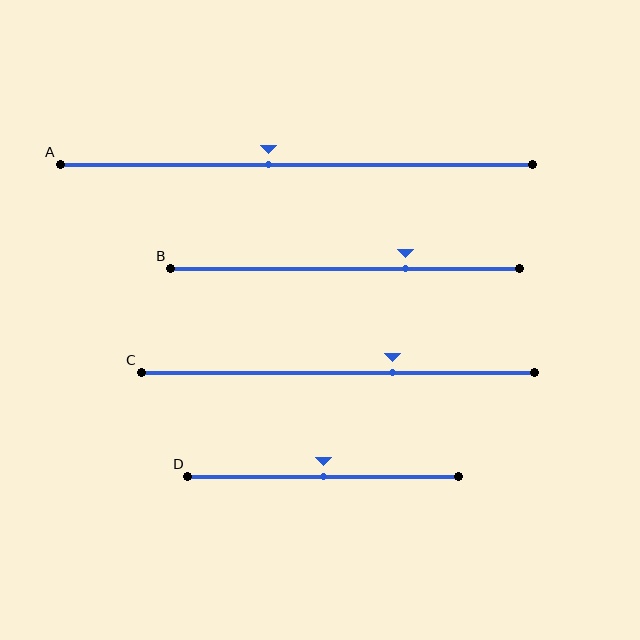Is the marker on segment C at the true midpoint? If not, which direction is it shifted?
No, the marker on segment C is shifted to the right by about 14% of the segment length.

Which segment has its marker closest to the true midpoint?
Segment D has its marker closest to the true midpoint.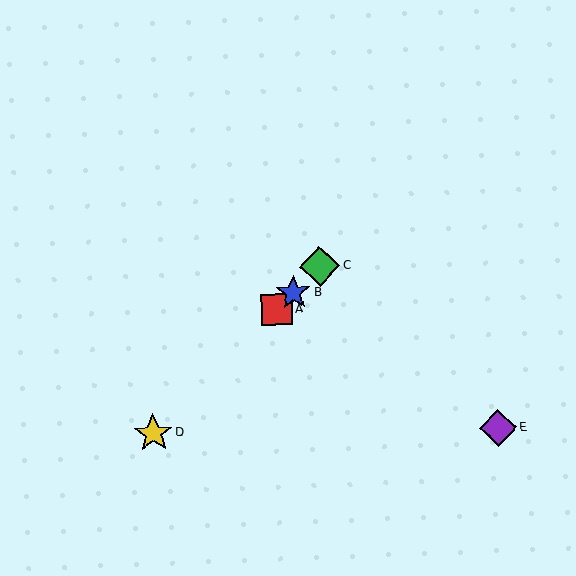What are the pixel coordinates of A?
Object A is at (277, 310).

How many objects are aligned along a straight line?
4 objects (A, B, C, D) are aligned along a straight line.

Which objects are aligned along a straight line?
Objects A, B, C, D are aligned along a straight line.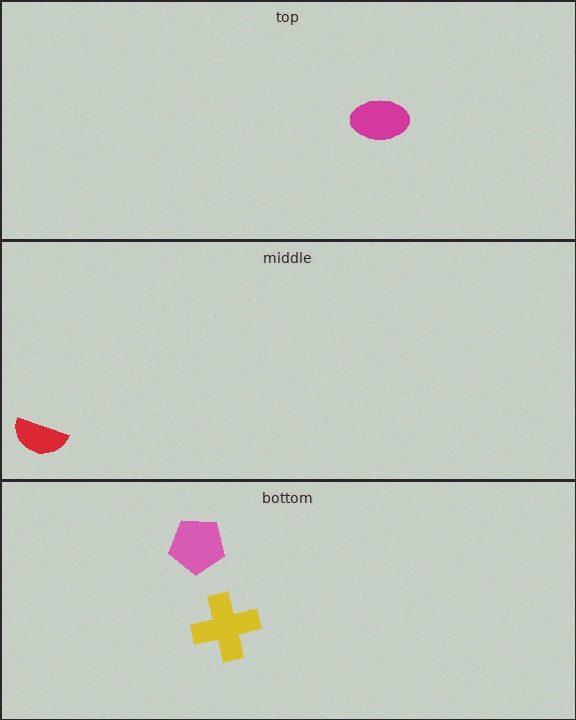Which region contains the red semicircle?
The middle region.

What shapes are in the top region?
The magenta ellipse.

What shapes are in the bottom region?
The pink pentagon, the yellow cross.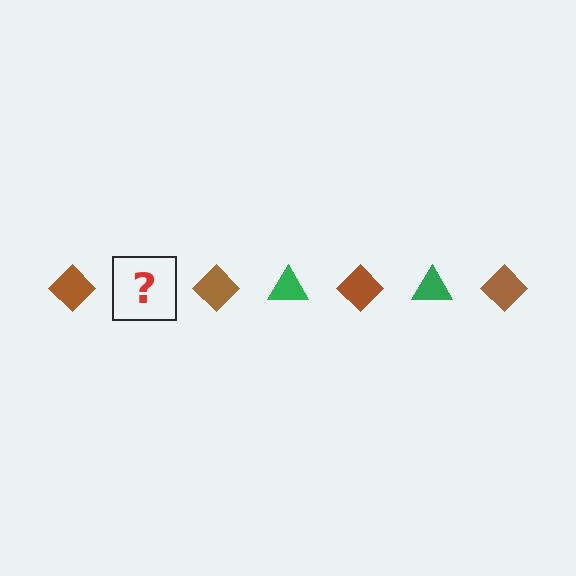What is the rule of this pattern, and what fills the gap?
The rule is that the pattern alternates between brown diamond and green triangle. The gap should be filled with a green triangle.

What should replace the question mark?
The question mark should be replaced with a green triangle.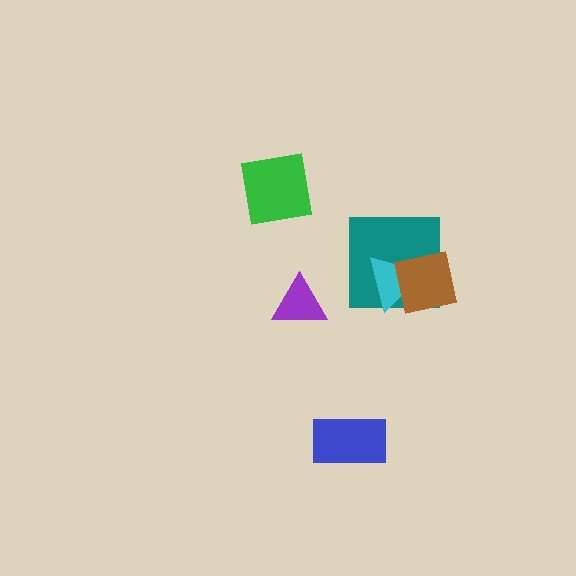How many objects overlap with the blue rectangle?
0 objects overlap with the blue rectangle.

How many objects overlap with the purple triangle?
0 objects overlap with the purple triangle.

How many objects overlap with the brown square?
2 objects overlap with the brown square.